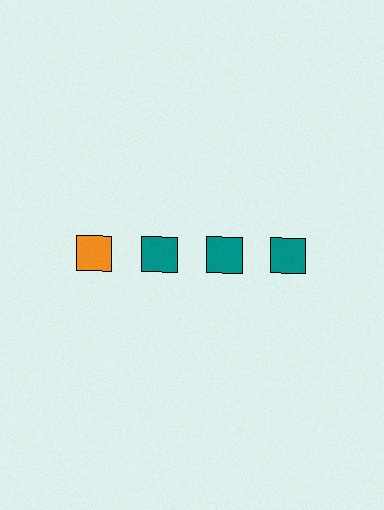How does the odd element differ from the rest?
It has a different color: orange instead of teal.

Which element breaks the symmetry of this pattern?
The orange square in the top row, leftmost column breaks the symmetry. All other shapes are teal squares.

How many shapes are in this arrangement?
There are 4 shapes arranged in a grid pattern.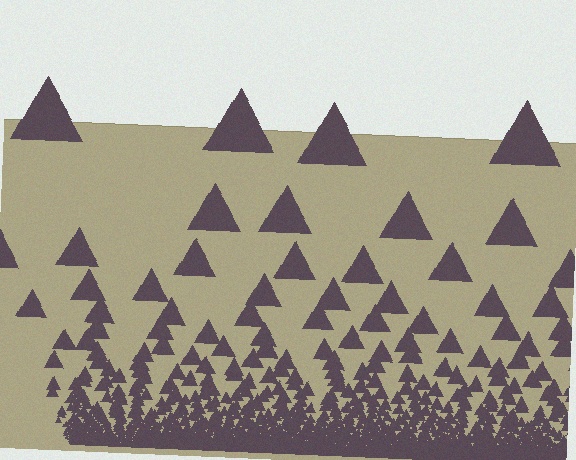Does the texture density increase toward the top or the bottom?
Density increases toward the bottom.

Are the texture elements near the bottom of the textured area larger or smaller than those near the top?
Smaller. The gradient is inverted — elements near the bottom are smaller and denser.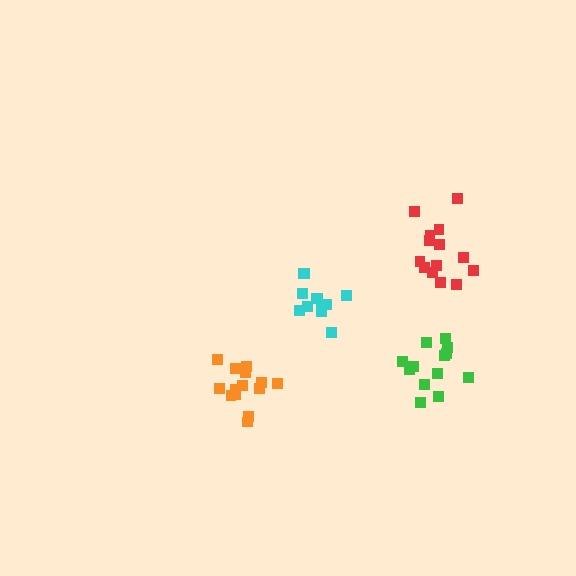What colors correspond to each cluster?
The clusters are colored: red, orange, green, cyan.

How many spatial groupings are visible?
There are 4 spatial groupings.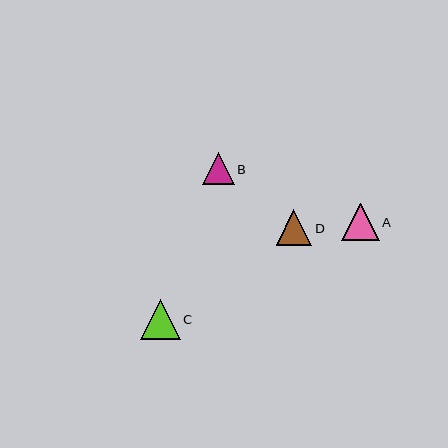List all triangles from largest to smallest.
From largest to smallest: C, A, D, B.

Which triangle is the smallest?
Triangle B is the smallest with a size of approximately 31 pixels.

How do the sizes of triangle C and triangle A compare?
Triangle C and triangle A are approximately the same size.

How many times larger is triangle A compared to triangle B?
Triangle A is approximately 1.2 times the size of triangle B.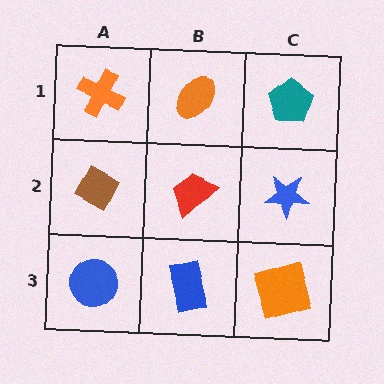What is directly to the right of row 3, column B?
An orange square.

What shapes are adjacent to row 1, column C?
A blue star (row 2, column C), an orange ellipse (row 1, column B).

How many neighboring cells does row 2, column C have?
3.